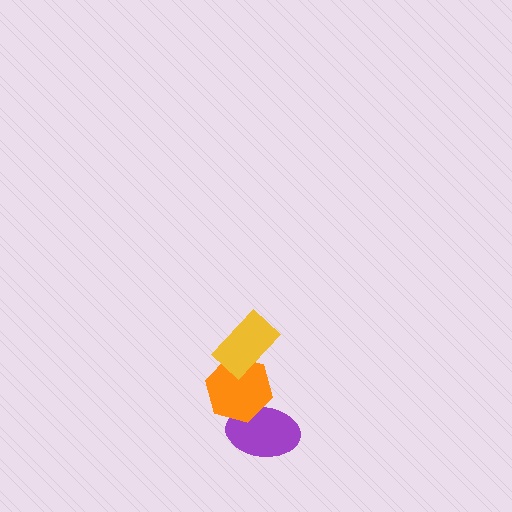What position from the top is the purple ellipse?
The purple ellipse is 3rd from the top.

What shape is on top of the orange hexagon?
The yellow rectangle is on top of the orange hexagon.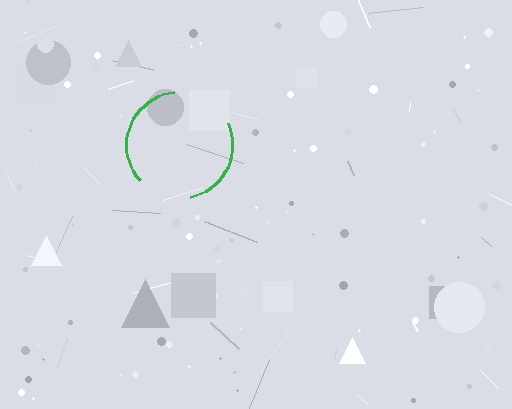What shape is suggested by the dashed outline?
The dashed outline suggests a circle.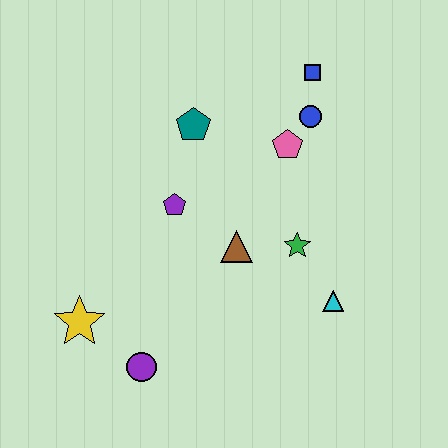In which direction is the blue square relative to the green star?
The blue square is above the green star.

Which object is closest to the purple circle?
The yellow star is closest to the purple circle.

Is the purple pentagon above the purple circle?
Yes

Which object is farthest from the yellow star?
The blue square is farthest from the yellow star.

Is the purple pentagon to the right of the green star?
No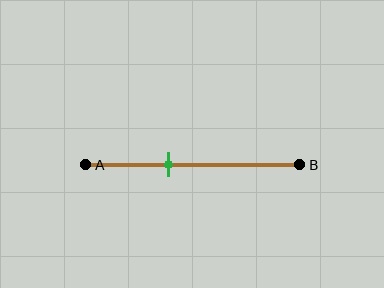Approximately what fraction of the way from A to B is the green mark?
The green mark is approximately 40% of the way from A to B.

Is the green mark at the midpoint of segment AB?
No, the mark is at about 40% from A, not at the 50% midpoint.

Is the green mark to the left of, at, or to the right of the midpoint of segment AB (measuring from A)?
The green mark is to the left of the midpoint of segment AB.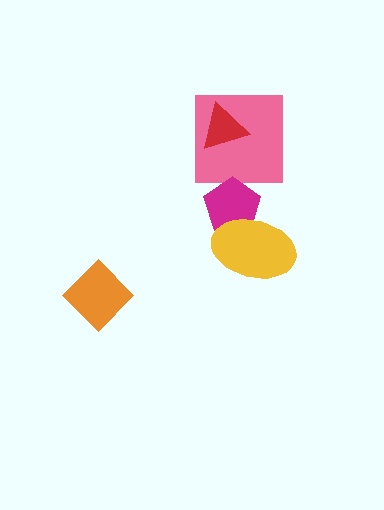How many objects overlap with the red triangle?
1 object overlaps with the red triangle.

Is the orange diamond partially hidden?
No, no other shape covers it.